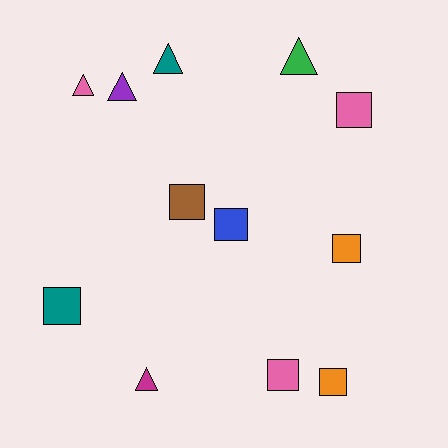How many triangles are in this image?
There are 5 triangles.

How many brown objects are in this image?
There is 1 brown object.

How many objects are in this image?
There are 12 objects.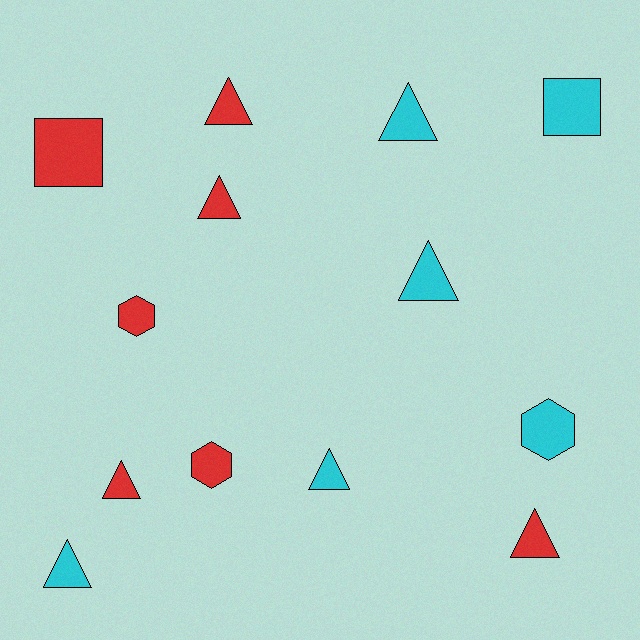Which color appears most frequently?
Red, with 7 objects.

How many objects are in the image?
There are 13 objects.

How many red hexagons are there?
There are 2 red hexagons.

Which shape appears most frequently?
Triangle, with 8 objects.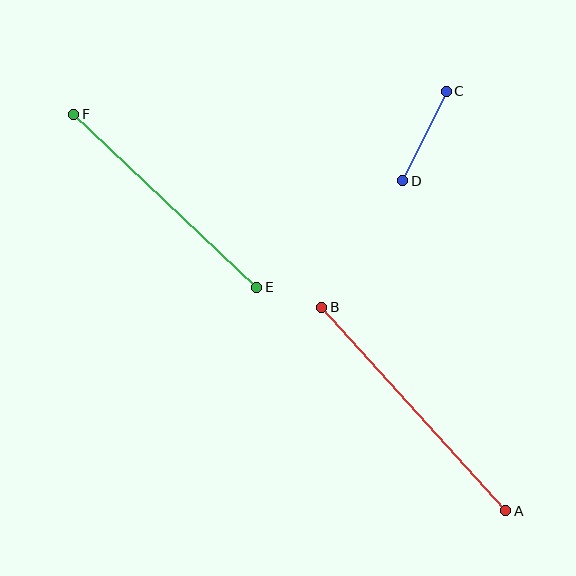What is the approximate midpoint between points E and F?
The midpoint is at approximately (165, 201) pixels.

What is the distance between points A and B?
The distance is approximately 275 pixels.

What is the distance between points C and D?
The distance is approximately 99 pixels.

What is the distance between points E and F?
The distance is approximately 252 pixels.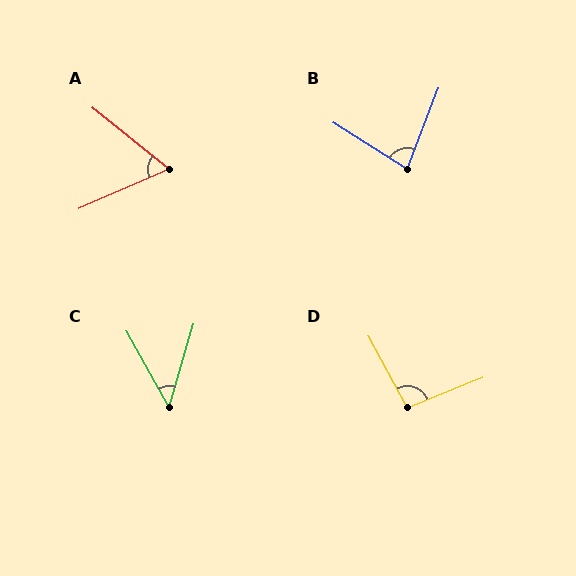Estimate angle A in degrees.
Approximately 62 degrees.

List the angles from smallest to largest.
C (45°), A (62°), B (79°), D (96°).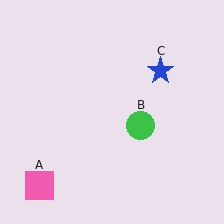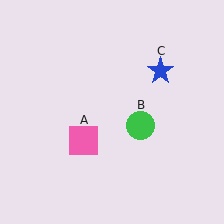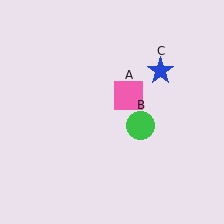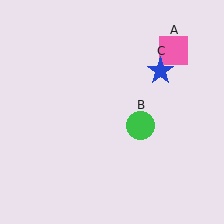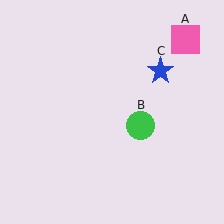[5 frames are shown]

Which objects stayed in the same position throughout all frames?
Green circle (object B) and blue star (object C) remained stationary.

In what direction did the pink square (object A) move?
The pink square (object A) moved up and to the right.